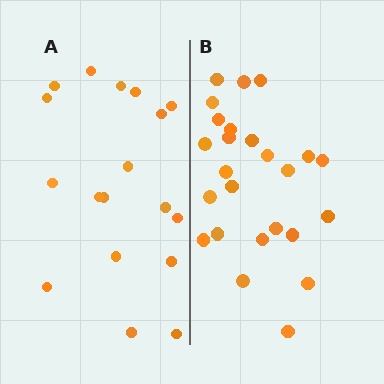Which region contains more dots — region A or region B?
Region B (the right region) has more dots.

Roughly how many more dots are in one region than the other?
Region B has roughly 8 or so more dots than region A.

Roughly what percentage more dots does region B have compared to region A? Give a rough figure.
About 40% more.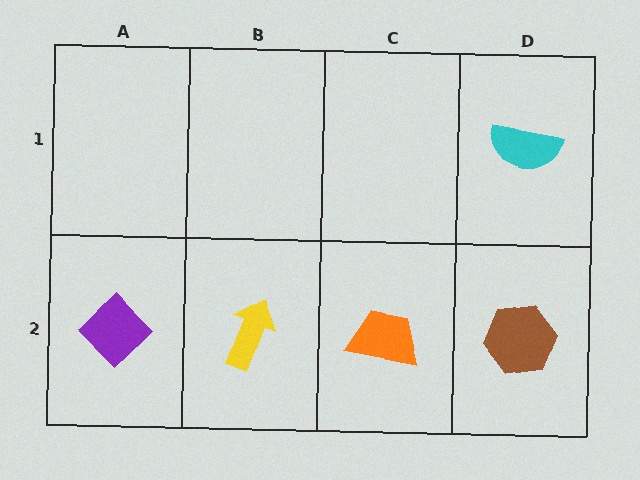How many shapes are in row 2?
4 shapes.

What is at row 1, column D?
A cyan semicircle.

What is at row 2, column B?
A yellow arrow.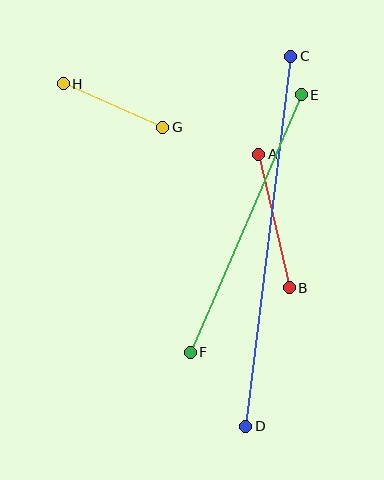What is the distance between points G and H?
The distance is approximately 109 pixels.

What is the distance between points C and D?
The distance is approximately 372 pixels.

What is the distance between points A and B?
The distance is approximately 137 pixels.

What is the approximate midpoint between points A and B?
The midpoint is at approximately (274, 221) pixels.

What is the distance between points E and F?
The distance is approximately 281 pixels.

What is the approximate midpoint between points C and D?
The midpoint is at approximately (268, 241) pixels.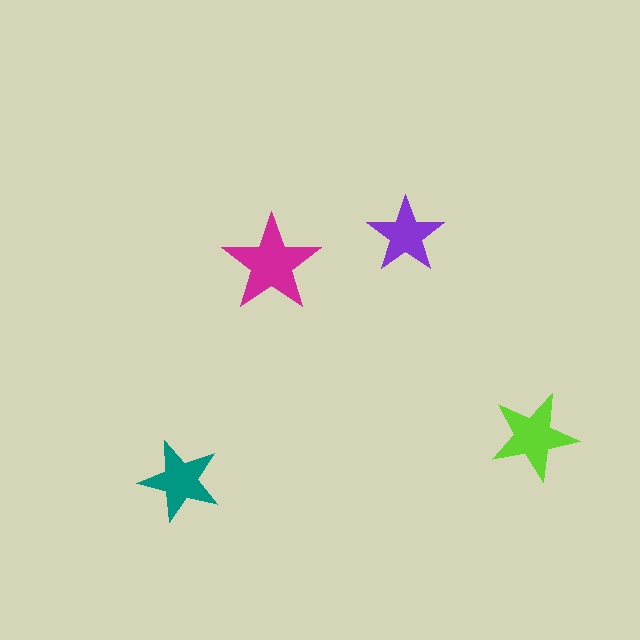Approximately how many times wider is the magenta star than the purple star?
About 1.5 times wider.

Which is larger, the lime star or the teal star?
The lime one.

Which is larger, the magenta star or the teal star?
The magenta one.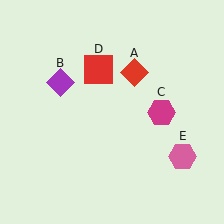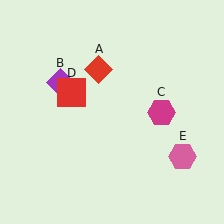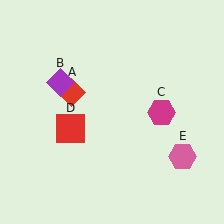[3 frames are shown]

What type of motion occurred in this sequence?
The red diamond (object A), red square (object D) rotated counterclockwise around the center of the scene.